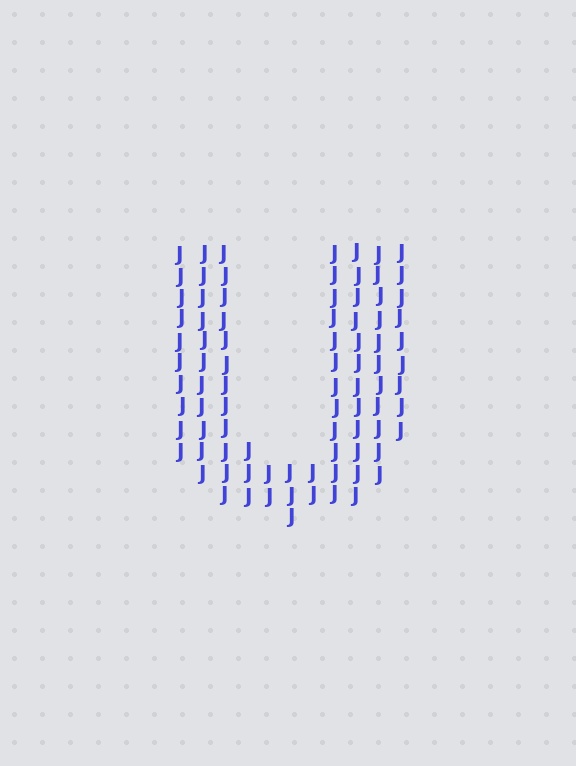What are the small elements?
The small elements are letter J's.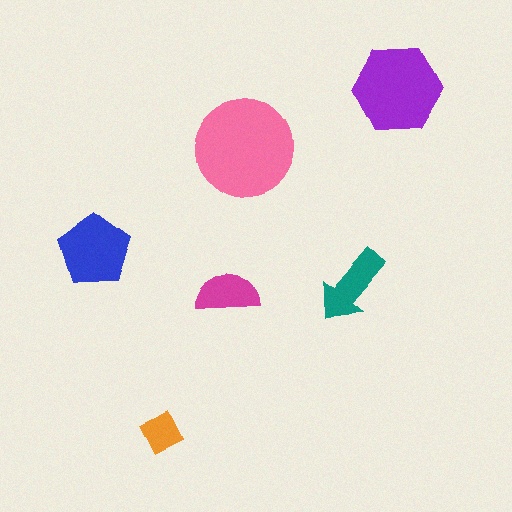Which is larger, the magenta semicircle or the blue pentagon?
The blue pentagon.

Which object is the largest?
The pink circle.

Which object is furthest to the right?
The purple hexagon is rightmost.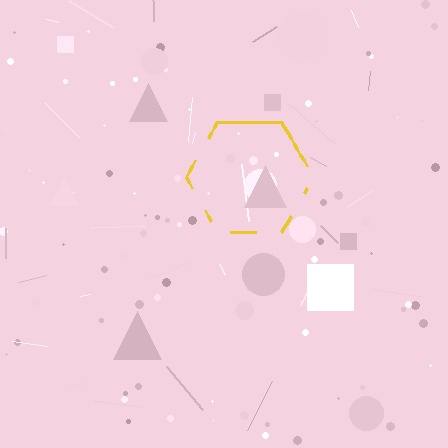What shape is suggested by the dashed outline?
The dashed outline suggests a hexagon.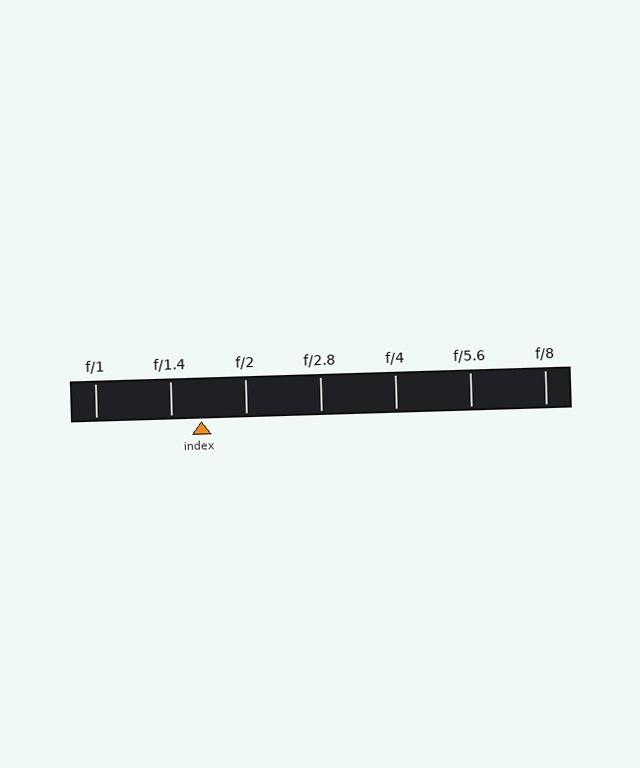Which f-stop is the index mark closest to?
The index mark is closest to f/1.4.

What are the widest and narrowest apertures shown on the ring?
The widest aperture shown is f/1 and the narrowest is f/8.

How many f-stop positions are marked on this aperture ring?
There are 7 f-stop positions marked.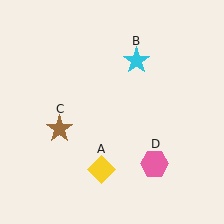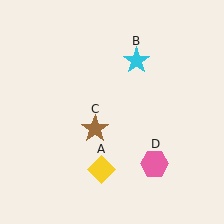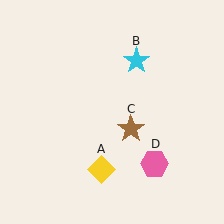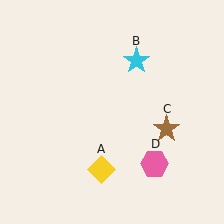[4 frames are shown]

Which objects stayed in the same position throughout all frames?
Yellow diamond (object A) and cyan star (object B) and pink hexagon (object D) remained stationary.